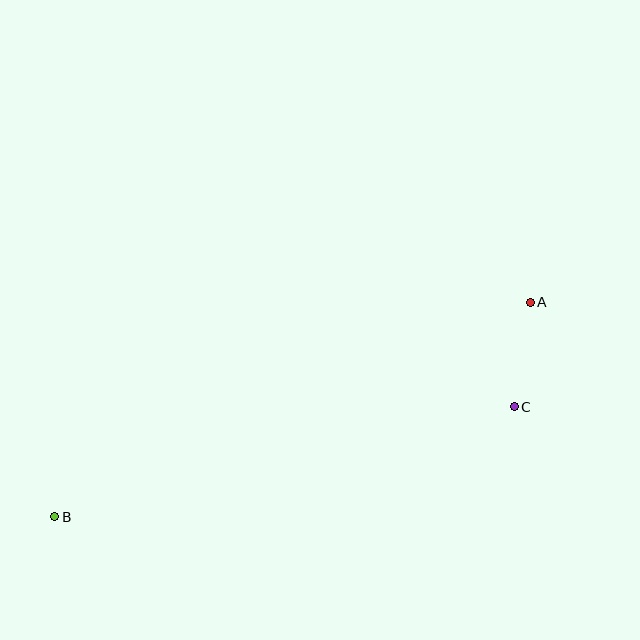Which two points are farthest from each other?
Points A and B are farthest from each other.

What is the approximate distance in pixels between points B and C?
The distance between B and C is approximately 472 pixels.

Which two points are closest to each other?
Points A and C are closest to each other.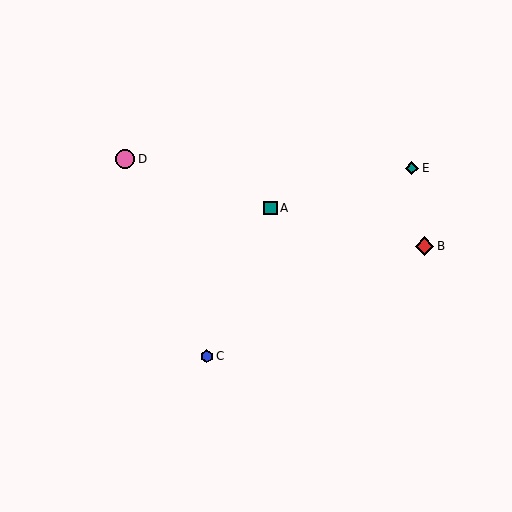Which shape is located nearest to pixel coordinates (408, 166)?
The teal diamond (labeled E) at (412, 168) is nearest to that location.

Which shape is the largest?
The pink circle (labeled D) is the largest.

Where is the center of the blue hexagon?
The center of the blue hexagon is at (207, 356).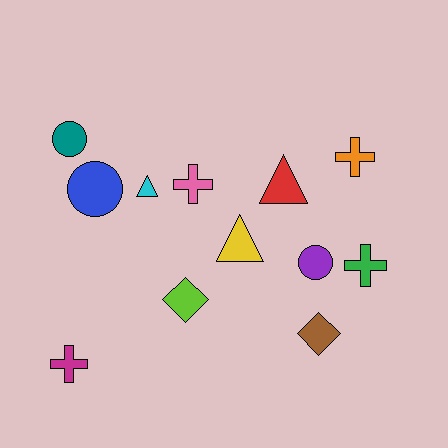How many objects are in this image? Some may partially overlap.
There are 12 objects.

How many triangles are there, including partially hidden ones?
There are 3 triangles.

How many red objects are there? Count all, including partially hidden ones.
There is 1 red object.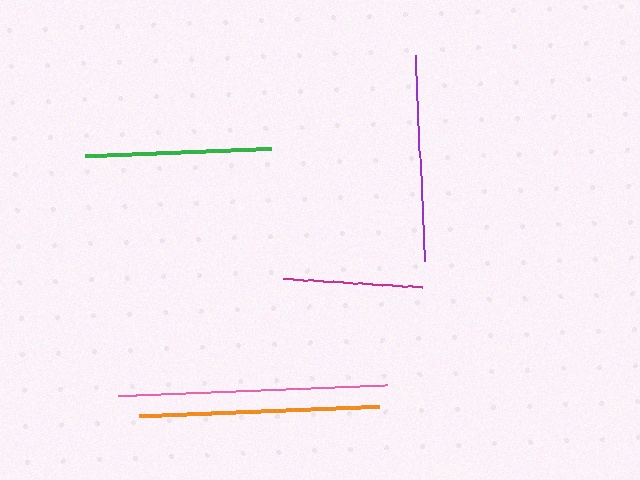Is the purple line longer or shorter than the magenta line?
The purple line is longer than the magenta line.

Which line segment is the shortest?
The magenta line is the shortest at approximately 139 pixels.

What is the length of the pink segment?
The pink segment is approximately 269 pixels long.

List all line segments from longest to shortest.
From longest to shortest: pink, orange, purple, green, magenta.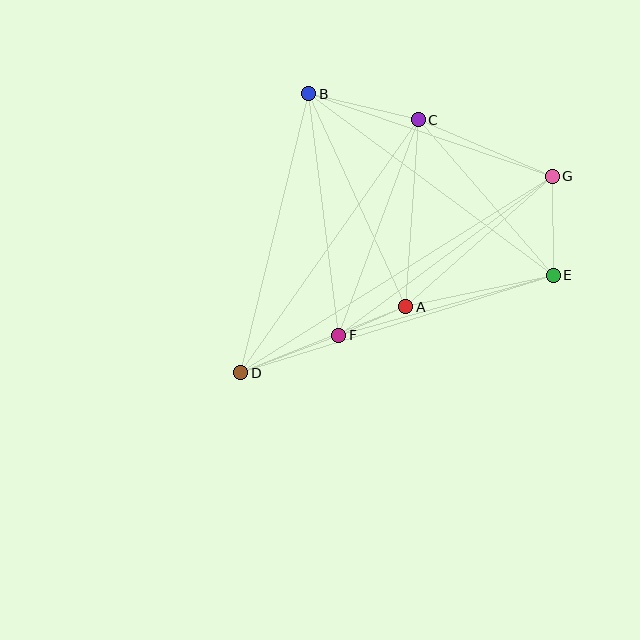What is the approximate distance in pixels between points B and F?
The distance between B and F is approximately 243 pixels.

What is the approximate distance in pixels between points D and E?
The distance between D and E is approximately 327 pixels.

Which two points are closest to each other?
Points A and F are closest to each other.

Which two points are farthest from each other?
Points D and G are farthest from each other.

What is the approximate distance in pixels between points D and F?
The distance between D and F is approximately 105 pixels.